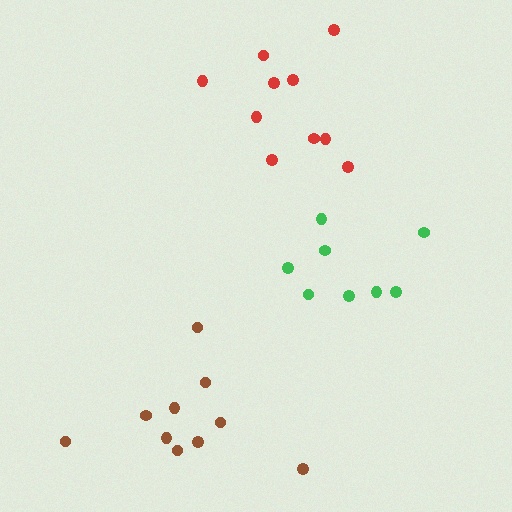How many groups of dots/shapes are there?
There are 3 groups.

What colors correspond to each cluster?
The clusters are colored: brown, red, green.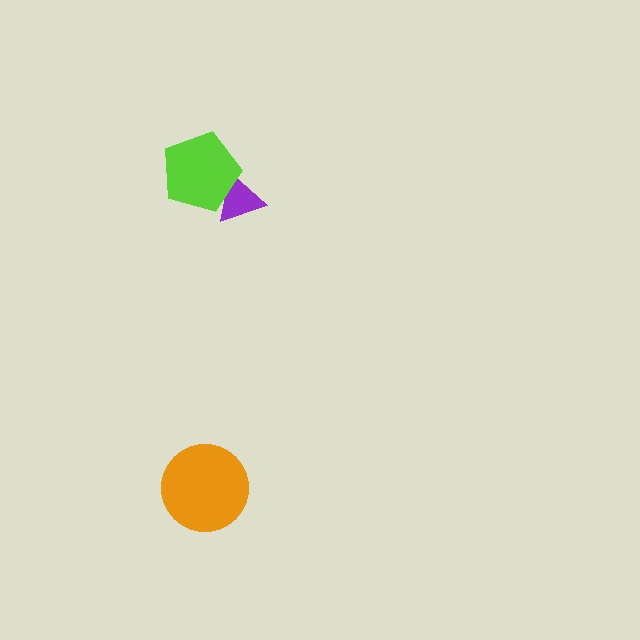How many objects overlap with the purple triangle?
1 object overlaps with the purple triangle.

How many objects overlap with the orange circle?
0 objects overlap with the orange circle.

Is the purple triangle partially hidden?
Yes, it is partially covered by another shape.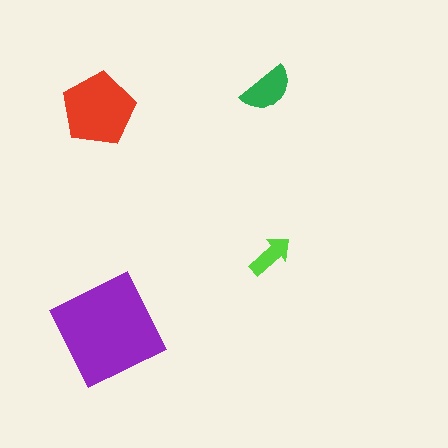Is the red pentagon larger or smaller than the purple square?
Smaller.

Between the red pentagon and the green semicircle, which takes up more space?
The red pentagon.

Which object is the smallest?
The lime arrow.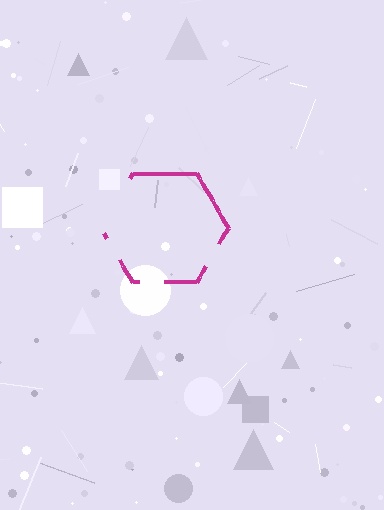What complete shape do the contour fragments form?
The contour fragments form a hexagon.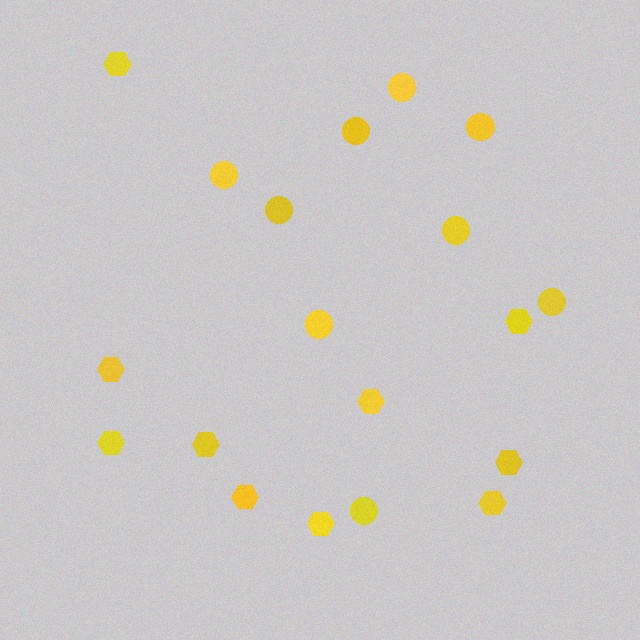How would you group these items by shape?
There are 2 groups: one group of hexagons (10) and one group of circles (9).